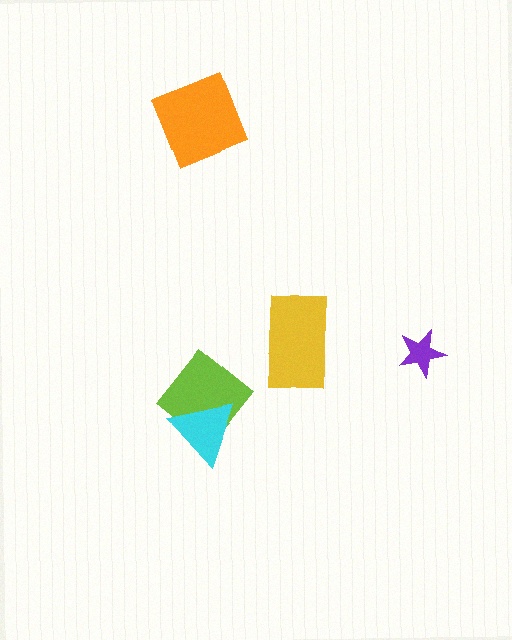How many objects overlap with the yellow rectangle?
0 objects overlap with the yellow rectangle.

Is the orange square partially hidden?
No, no other shape covers it.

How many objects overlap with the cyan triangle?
1 object overlaps with the cyan triangle.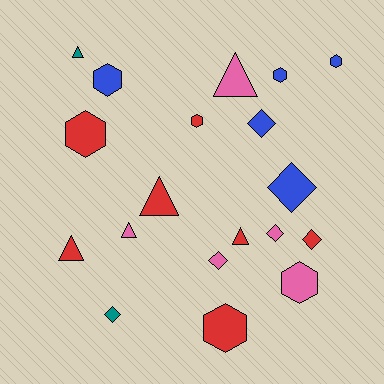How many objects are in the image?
There are 19 objects.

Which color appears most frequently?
Red, with 7 objects.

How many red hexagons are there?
There are 3 red hexagons.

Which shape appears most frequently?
Hexagon, with 7 objects.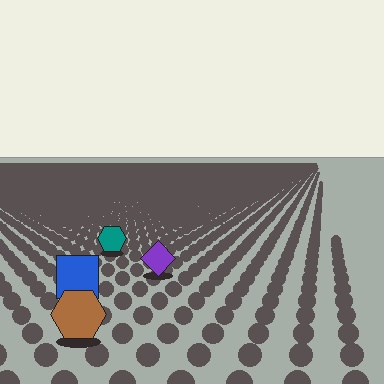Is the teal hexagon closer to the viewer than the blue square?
No. The blue square is closer — you can tell from the texture gradient: the ground texture is coarser near it.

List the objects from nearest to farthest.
From nearest to farthest: the brown hexagon, the blue square, the purple diamond, the teal hexagon.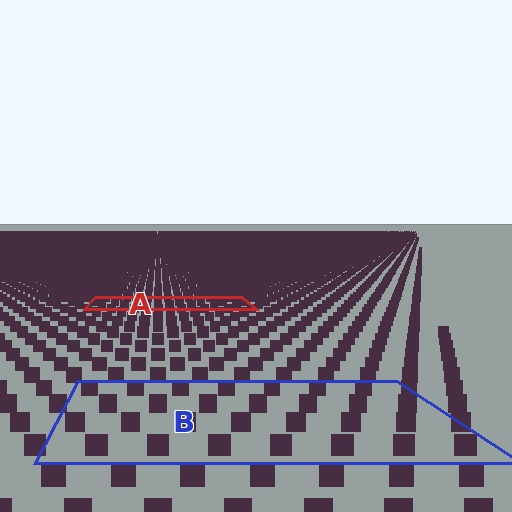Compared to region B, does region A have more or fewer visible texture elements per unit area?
Region A has more texture elements per unit area — they are packed more densely because it is farther away.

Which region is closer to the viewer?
Region B is closer. The texture elements there are larger and more spread out.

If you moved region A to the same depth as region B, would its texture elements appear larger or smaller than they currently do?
They would appear larger. At a closer depth, the same texture elements are projected at a bigger on-screen size.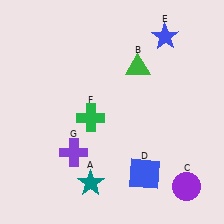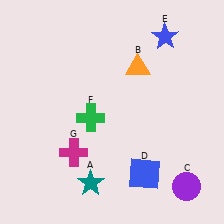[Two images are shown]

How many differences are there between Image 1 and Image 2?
There are 2 differences between the two images.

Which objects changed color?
B changed from green to orange. G changed from purple to magenta.